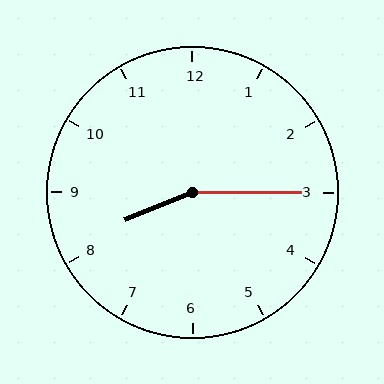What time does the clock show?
8:15.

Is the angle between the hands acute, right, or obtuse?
It is obtuse.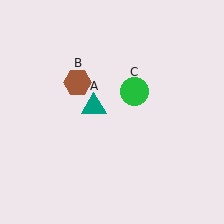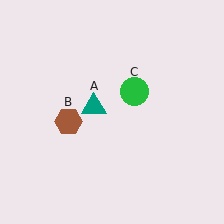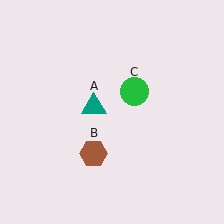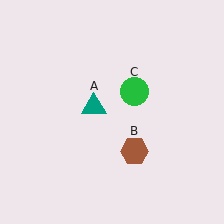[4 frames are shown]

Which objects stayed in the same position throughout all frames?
Teal triangle (object A) and green circle (object C) remained stationary.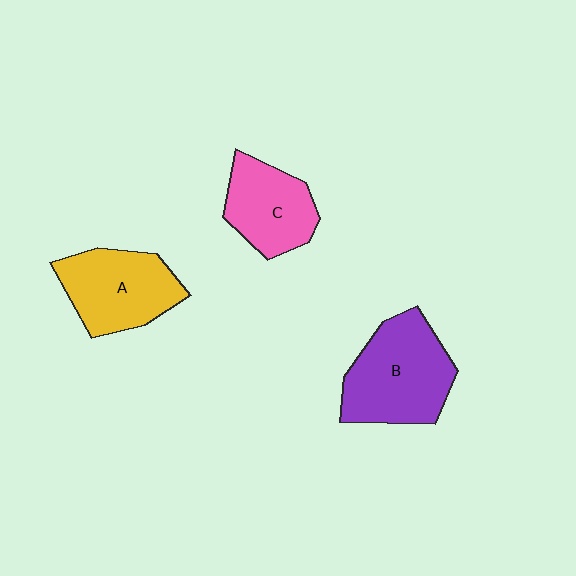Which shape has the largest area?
Shape B (purple).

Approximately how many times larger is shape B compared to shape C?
Approximately 1.4 times.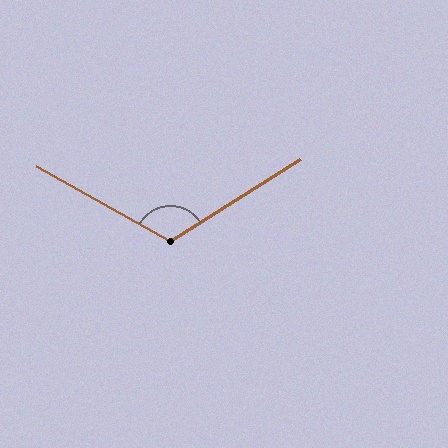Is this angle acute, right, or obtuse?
It is obtuse.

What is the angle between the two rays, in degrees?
Approximately 119 degrees.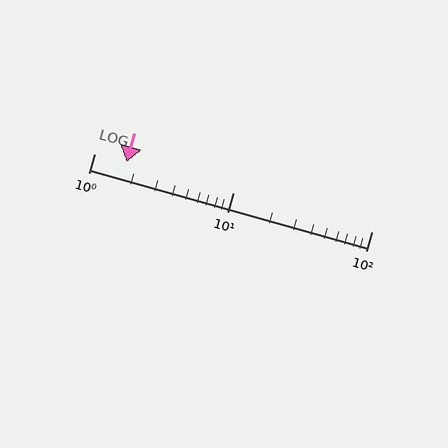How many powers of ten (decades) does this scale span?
The scale spans 2 decades, from 1 to 100.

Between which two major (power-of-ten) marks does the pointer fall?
The pointer is between 1 and 10.